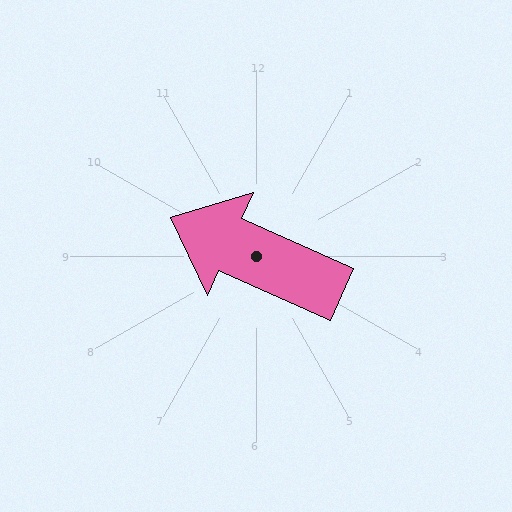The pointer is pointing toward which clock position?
Roughly 10 o'clock.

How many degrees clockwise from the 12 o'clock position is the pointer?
Approximately 294 degrees.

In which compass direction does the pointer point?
Northwest.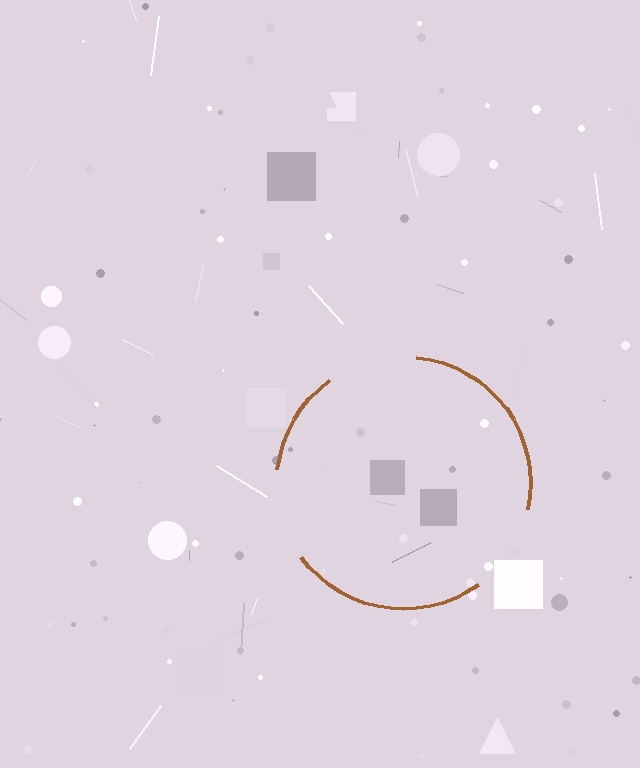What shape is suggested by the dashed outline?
The dashed outline suggests a circle.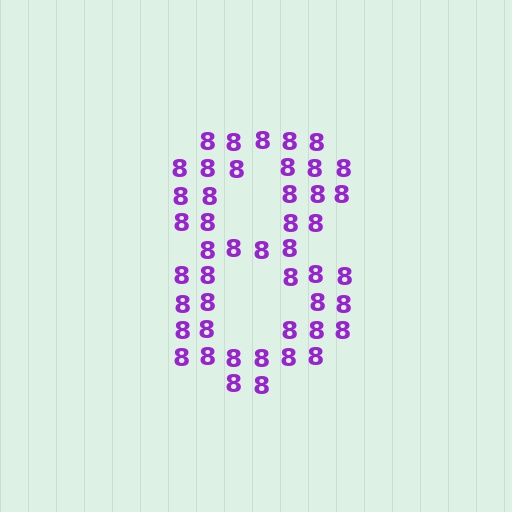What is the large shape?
The large shape is the digit 8.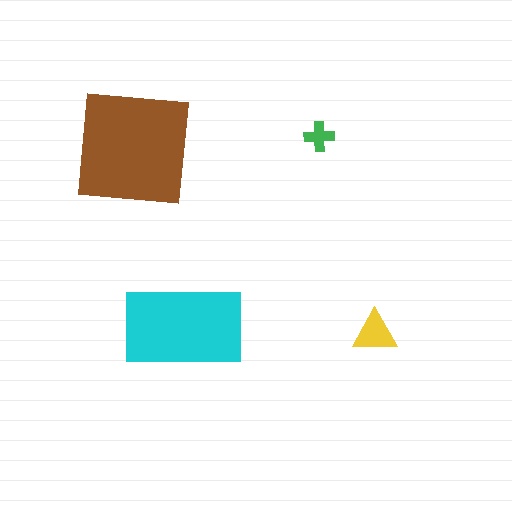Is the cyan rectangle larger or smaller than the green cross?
Larger.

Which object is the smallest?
The green cross.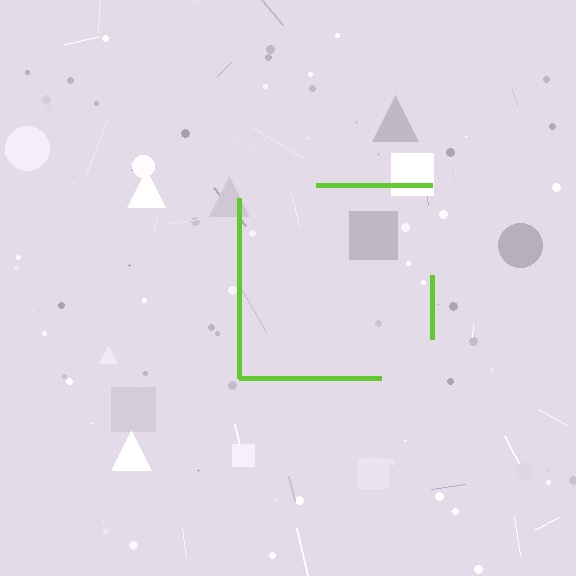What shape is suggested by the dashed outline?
The dashed outline suggests a square.